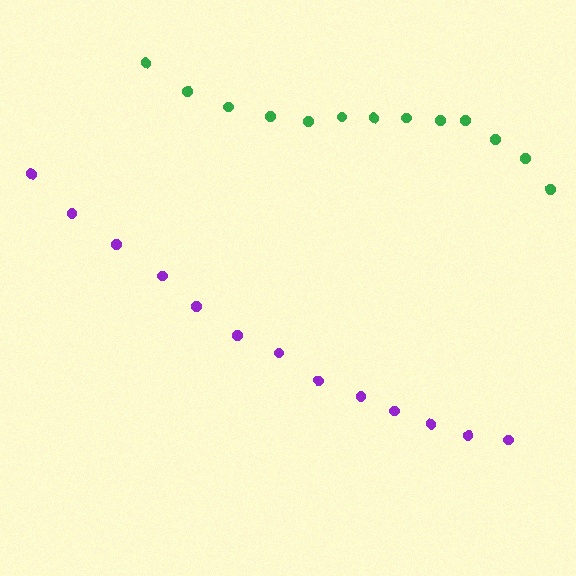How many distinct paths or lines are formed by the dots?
There are 2 distinct paths.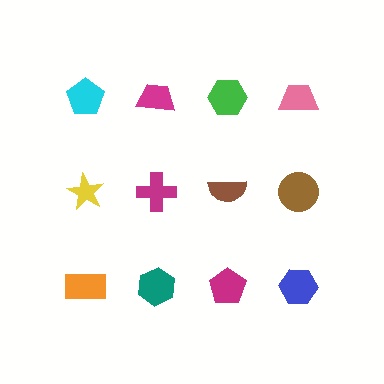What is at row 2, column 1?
A yellow star.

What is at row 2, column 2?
A magenta cross.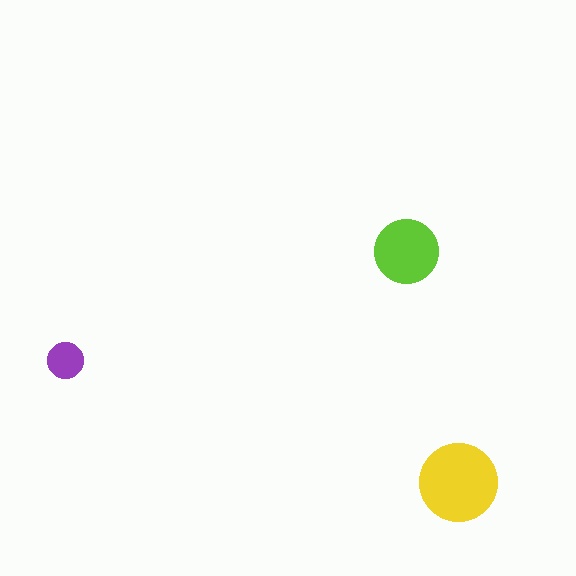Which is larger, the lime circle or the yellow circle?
The yellow one.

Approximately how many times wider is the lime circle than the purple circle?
About 2 times wider.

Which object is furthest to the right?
The yellow circle is rightmost.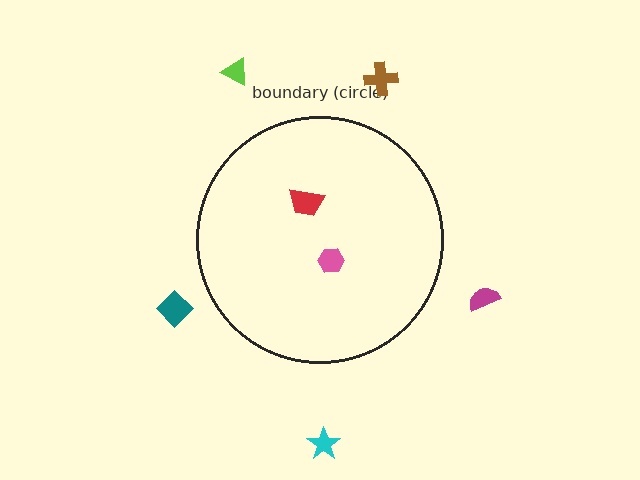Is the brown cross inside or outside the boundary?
Outside.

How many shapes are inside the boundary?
2 inside, 5 outside.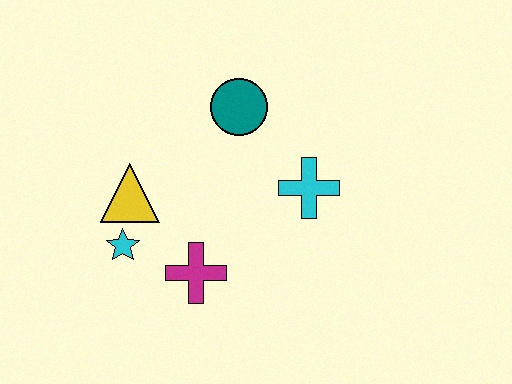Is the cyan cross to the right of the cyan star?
Yes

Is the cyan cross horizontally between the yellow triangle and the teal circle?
No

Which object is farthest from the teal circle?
The cyan star is farthest from the teal circle.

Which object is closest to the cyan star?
The yellow triangle is closest to the cyan star.